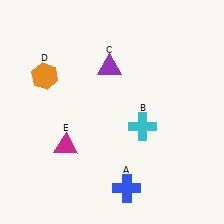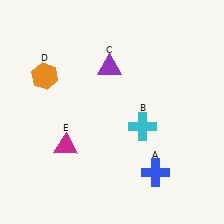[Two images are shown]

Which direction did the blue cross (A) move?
The blue cross (A) moved right.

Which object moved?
The blue cross (A) moved right.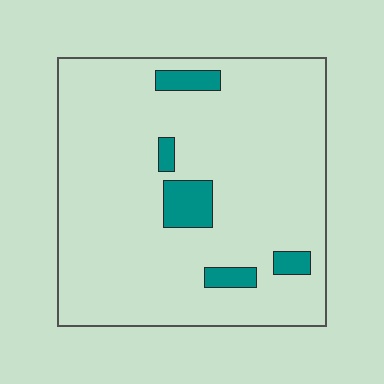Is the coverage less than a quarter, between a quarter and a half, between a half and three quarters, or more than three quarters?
Less than a quarter.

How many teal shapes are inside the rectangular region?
5.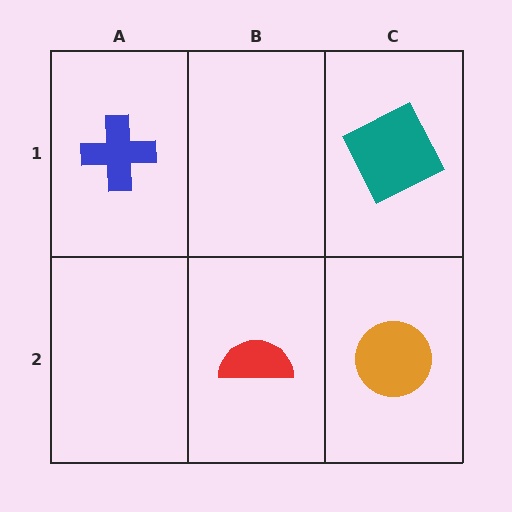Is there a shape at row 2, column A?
No, that cell is empty.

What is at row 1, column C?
A teal square.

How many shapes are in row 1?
2 shapes.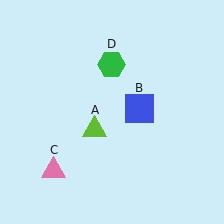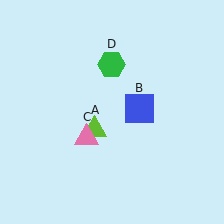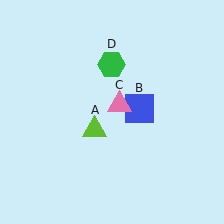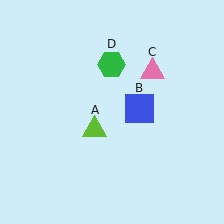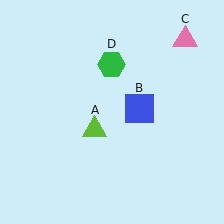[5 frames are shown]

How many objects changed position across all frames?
1 object changed position: pink triangle (object C).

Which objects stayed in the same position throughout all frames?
Lime triangle (object A) and blue square (object B) and green hexagon (object D) remained stationary.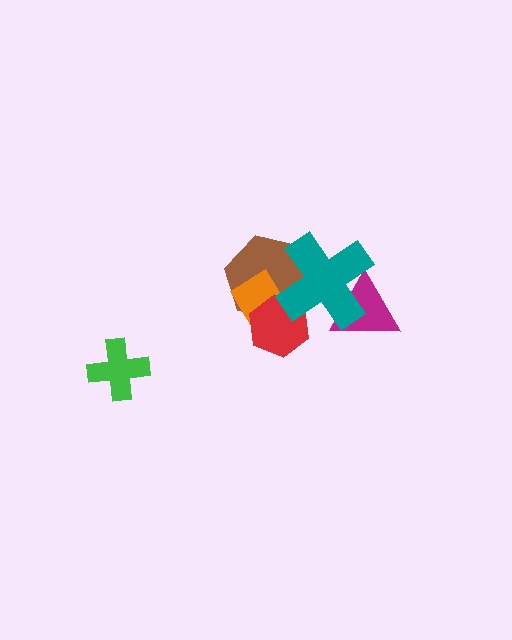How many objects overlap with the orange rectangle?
3 objects overlap with the orange rectangle.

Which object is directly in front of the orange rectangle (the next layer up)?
The red hexagon is directly in front of the orange rectangle.